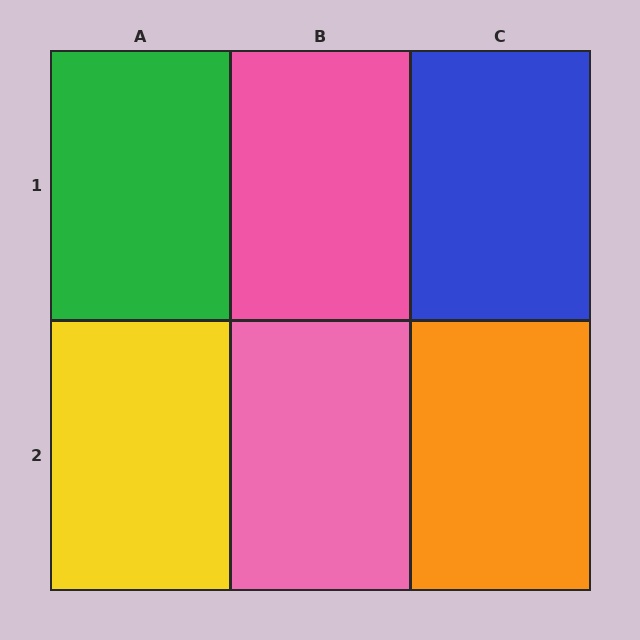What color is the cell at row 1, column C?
Blue.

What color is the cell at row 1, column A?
Green.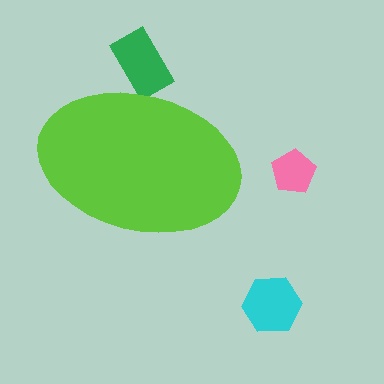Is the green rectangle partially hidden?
Yes, the green rectangle is partially hidden behind the lime ellipse.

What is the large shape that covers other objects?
A lime ellipse.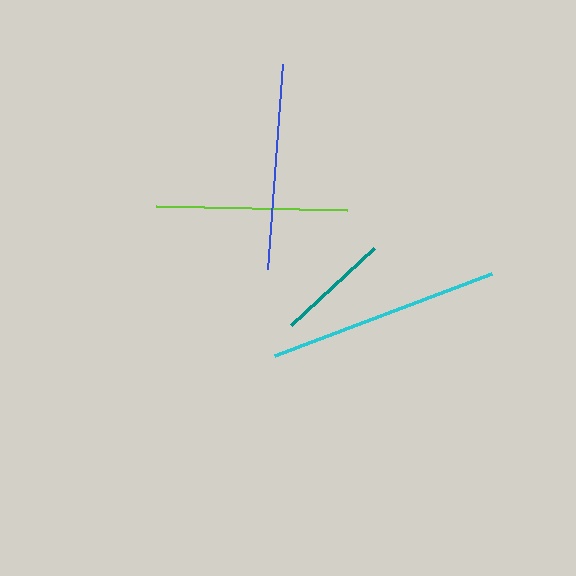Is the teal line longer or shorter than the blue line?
The blue line is longer than the teal line.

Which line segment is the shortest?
The teal line is the shortest at approximately 113 pixels.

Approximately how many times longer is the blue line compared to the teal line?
The blue line is approximately 1.8 times the length of the teal line.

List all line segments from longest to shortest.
From longest to shortest: cyan, blue, lime, teal.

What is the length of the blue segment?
The blue segment is approximately 206 pixels long.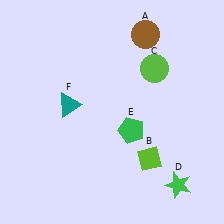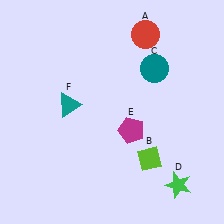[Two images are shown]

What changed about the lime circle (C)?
In Image 1, C is lime. In Image 2, it changed to teal.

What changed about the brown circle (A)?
In Image 1, A is brown. In Image 2, it changed to red.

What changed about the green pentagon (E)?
In Image 1, E is green. In Image 2, it changed to magenta.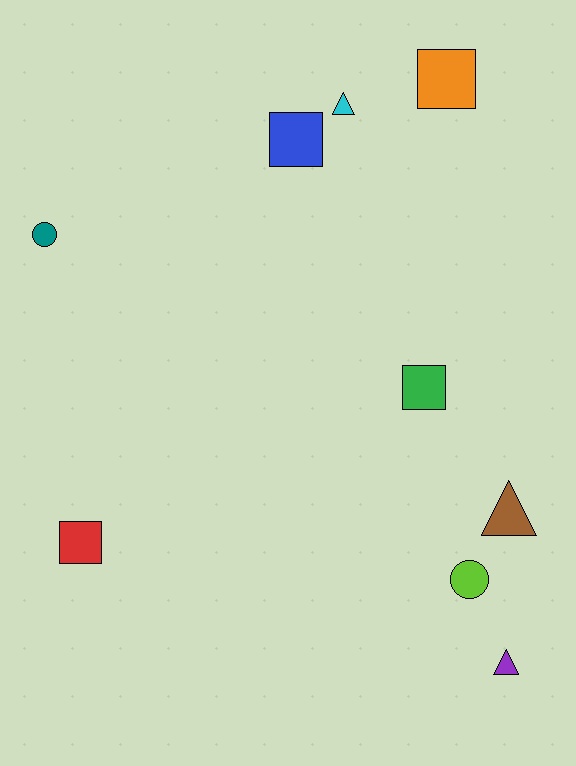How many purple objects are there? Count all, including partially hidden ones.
There is 1 purple object.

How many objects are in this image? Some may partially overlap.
There are 9 objects.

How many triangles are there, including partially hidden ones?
There are 3 triangles.